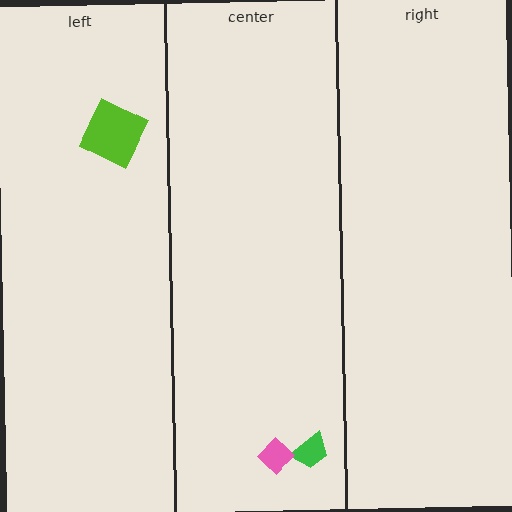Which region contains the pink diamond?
The center region.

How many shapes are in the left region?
1.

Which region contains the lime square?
The left region.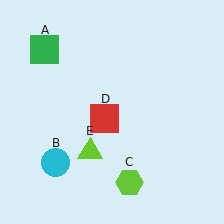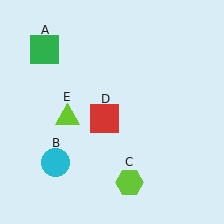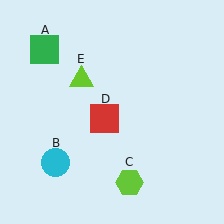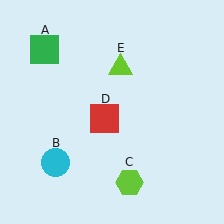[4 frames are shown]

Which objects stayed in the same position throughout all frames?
Green square (object A) and cyan circle (object B) and lime hexagon (object C) and red square (object D) remained stationary.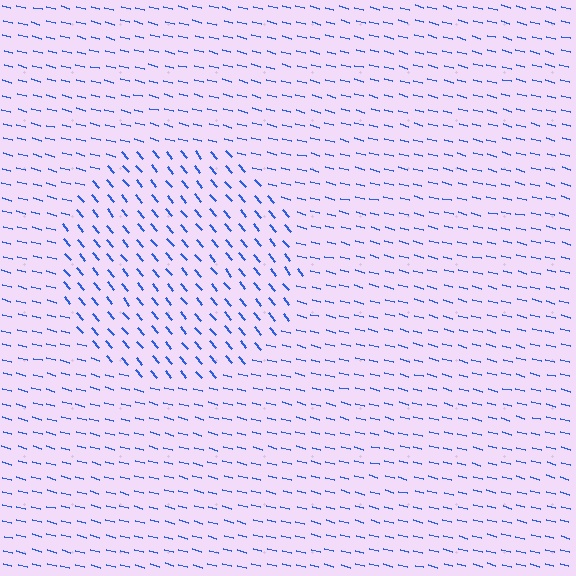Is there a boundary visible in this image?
Yes, there is a texture boundary formed by a change in line orientation.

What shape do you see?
I see a circle.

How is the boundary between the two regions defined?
The boundary is defined purely by a change in line orientation (approximately 36 degrees difference). All lines are the same color and thickness.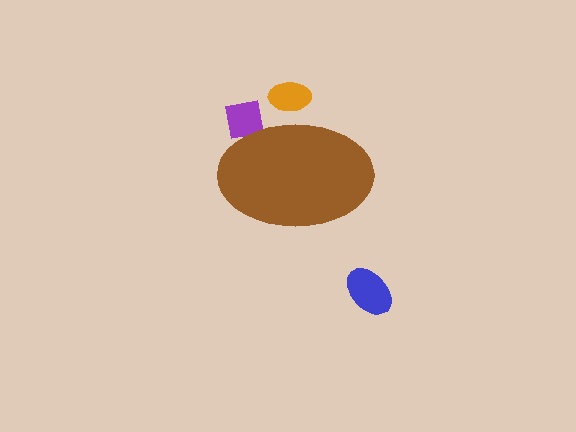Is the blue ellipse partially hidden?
No, the blue ellipse is fully visible.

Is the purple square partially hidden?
Yes, the purple square is partially hidden behind the brown ellipse.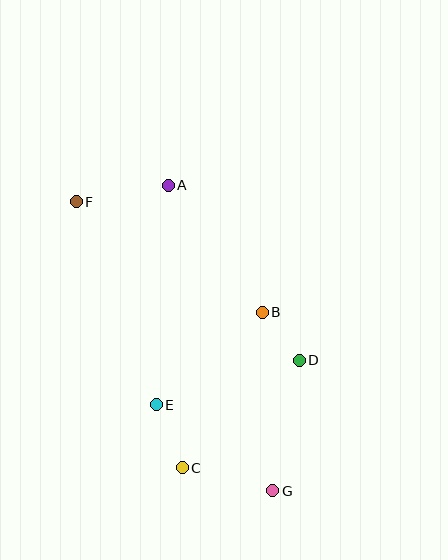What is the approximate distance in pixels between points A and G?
The distance between A and G is approximately 323 pixels.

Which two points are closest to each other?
Points B and D are closest to each other.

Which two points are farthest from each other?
Points F and G are farthest from each other.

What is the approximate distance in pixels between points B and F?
The distance between B and F is approximately 216 pixels.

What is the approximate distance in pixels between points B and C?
The distance between B and C is approximately 174 pixels.